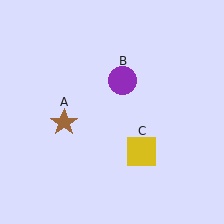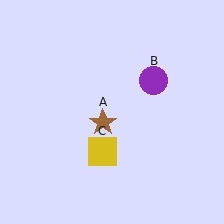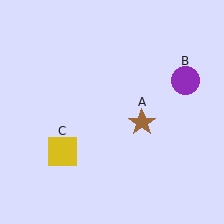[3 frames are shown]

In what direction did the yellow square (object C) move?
The yellow square (object C) moved left.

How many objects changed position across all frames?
3 objects changed position: brown star (object A), purple circle (object B), yellow square (object C).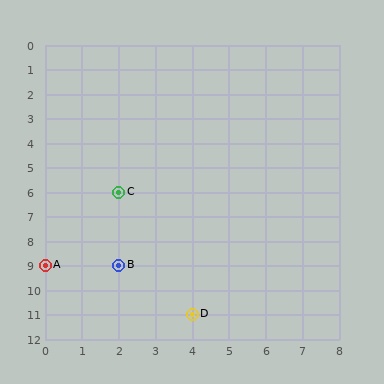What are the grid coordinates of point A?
Point A is at grid coordinates (0, 9).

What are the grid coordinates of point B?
Point B is at grid coordinates (2, 9).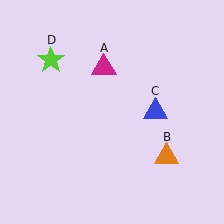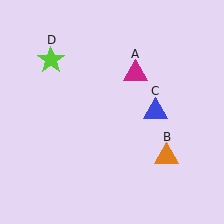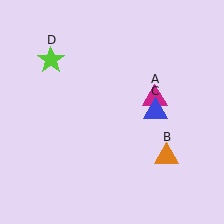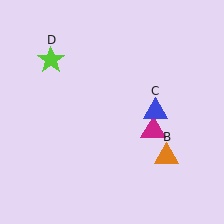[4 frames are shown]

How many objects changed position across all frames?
1 object changed position: magenta triangle (object A).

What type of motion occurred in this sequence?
The magenta triangle (object A) rotated clockwise around the center of the scene.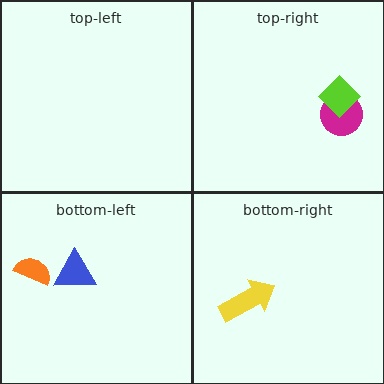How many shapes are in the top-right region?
2.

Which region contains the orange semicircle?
The bottom-left region.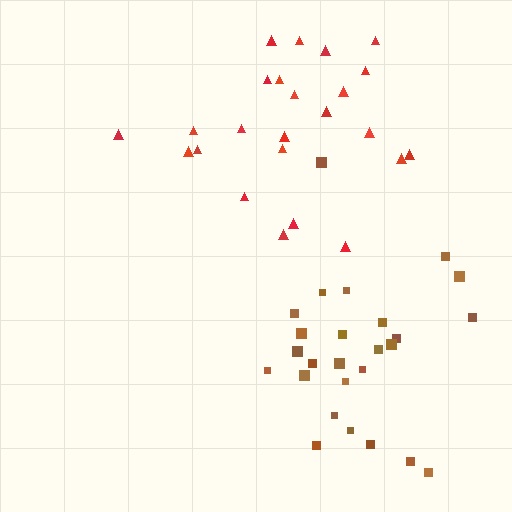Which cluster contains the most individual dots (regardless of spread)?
Brown (27).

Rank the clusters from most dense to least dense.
brown, red.